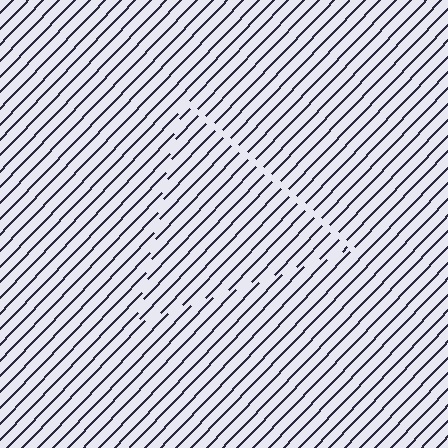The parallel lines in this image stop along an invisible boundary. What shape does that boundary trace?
An illusory triangle. The interior of the shape contains the same grating, shifted by half a period — the contour is defined by the phase discontinuity where line-ends from the inner and outer gratings abut.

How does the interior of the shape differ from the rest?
The interior of the shape contains the same grating, shifted by half a period — the contour is defined by the phase discontinuity where line-ends from the inner and outer gratings abut.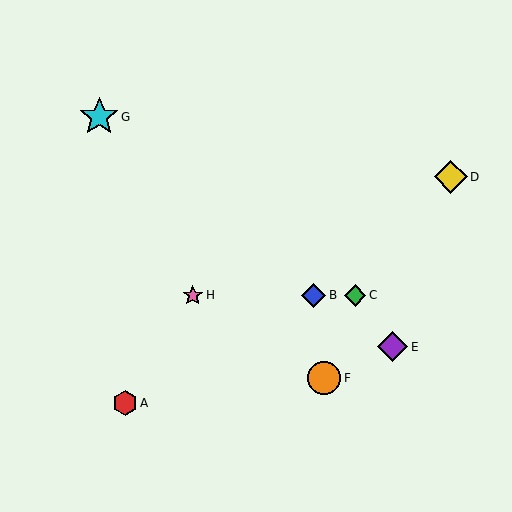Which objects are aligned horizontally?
Objects B, C, H are aligned horizontally.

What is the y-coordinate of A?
Object A is at y≈403.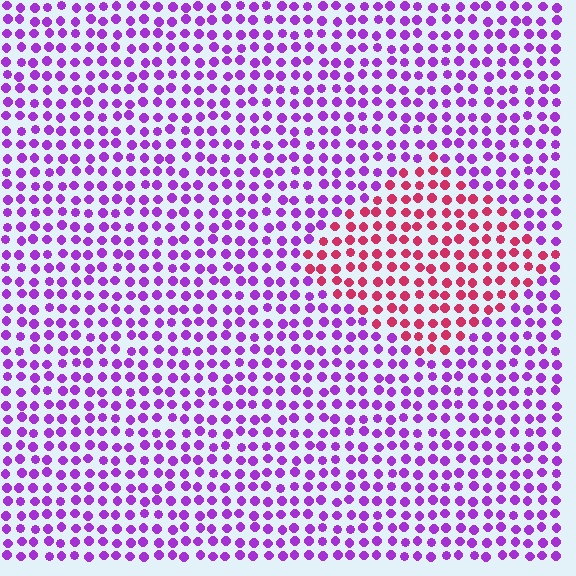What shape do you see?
I see a diamond.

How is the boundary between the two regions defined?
The boundary is defined purely by a slight shift in hue (about 57 degrees). Spacing, size, and orientation are identical on both sides.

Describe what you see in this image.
The image is filled with small purple elements in a uniform arrangement. A diamond-shaped region is visible where the elements are tinted to a slightly different hue, forming a subtle color boundary.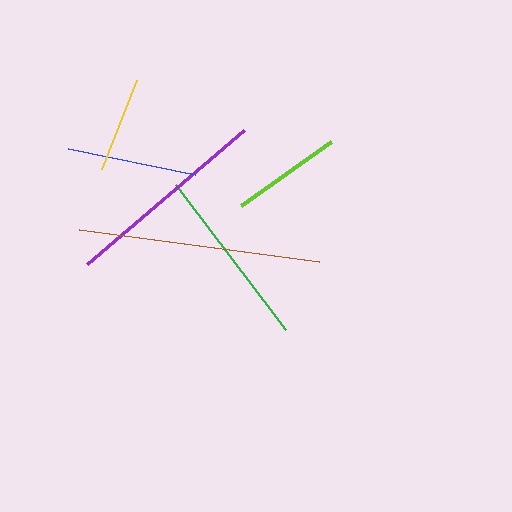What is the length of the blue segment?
The blue segment is approximately 129 pixels long.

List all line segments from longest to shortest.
From longest to shortest: brown, purple, green, blue, lime, yellow.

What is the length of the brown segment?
The brown segment is approximately 242 pixels long.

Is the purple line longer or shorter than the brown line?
The brown line is longer than the purple line.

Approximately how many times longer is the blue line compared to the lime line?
The blue line is approximately 1.2 times the length of the lime line.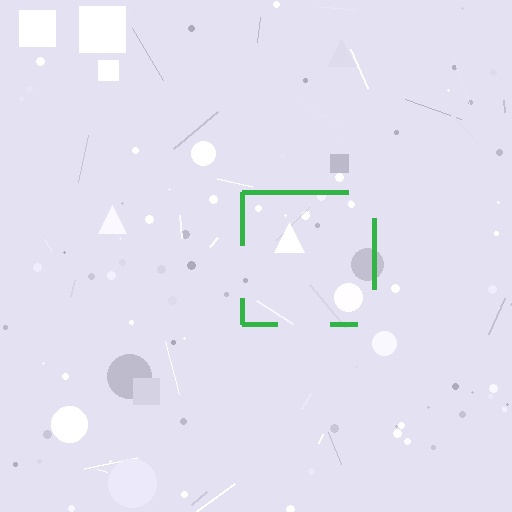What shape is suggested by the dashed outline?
The dashed outline suggests a square.